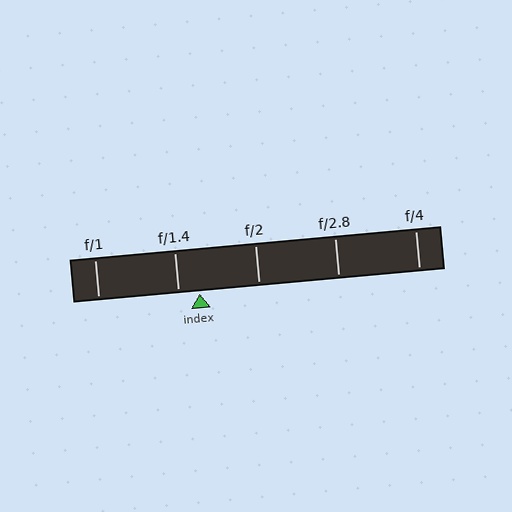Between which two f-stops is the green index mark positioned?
The index mark is between f/1.4 and f/2.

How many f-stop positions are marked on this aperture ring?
There are 5 f-stop positions marked.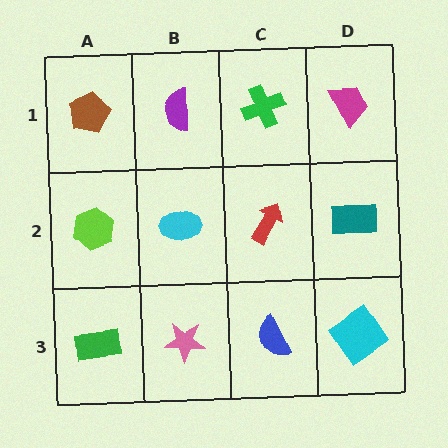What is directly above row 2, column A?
A brown pentagon.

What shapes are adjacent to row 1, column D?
A teal rectangle (row 2, column D), a green cross (row 1, column C).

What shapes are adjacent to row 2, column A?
A brown pentagon (row 1, column A), a green rectangle (row 3, column A), a cyan ellipse (row 2, column B).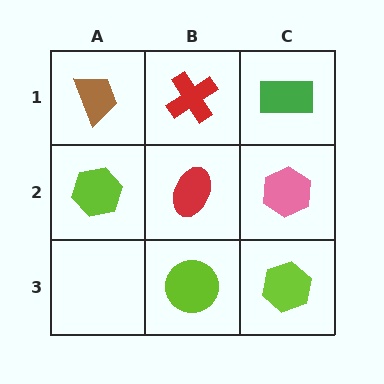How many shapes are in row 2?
3 shapes.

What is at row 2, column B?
A red ellipse.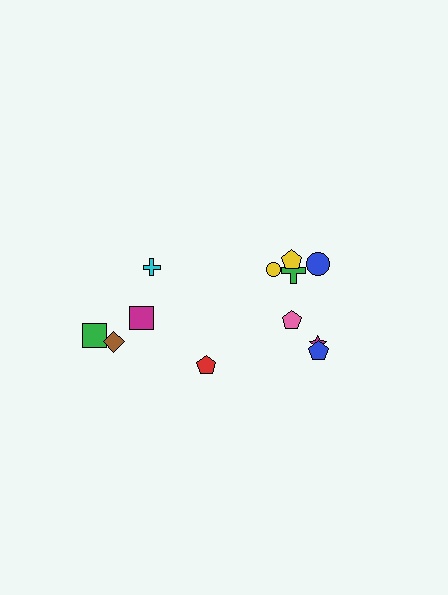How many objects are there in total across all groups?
There are 12 objects.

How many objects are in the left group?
There are 5 objects.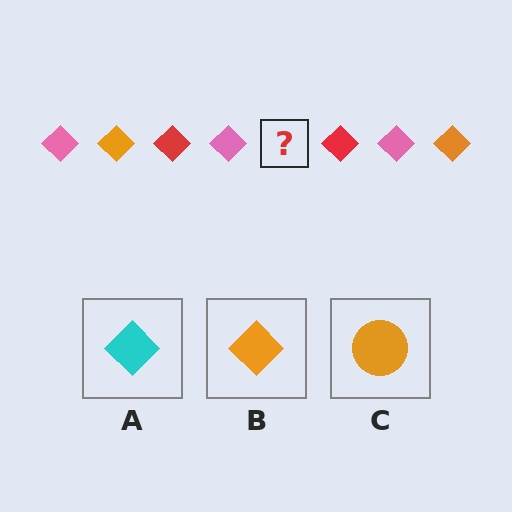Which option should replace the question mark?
Option B.